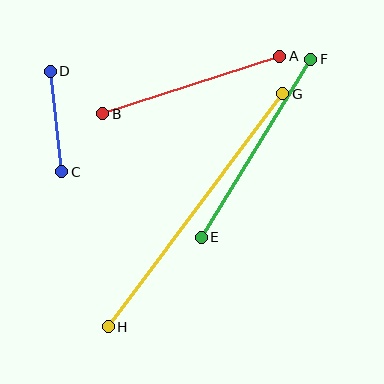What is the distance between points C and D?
The distance is approximately 101 pixels.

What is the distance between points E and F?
The distance is approximately 209 pixels.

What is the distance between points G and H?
The distance is approximately 291 pixels.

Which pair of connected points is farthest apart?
Points G and H are farthest apart.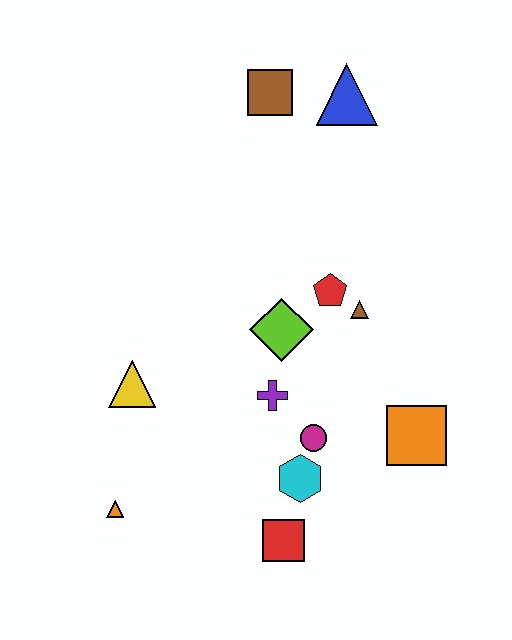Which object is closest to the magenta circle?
The cyan hexagon is closest to the magenta circle.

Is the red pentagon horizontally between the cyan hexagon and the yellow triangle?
No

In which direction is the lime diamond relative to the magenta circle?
The lime diamond is above the magenta circle.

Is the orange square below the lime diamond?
Yes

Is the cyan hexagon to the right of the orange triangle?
Yes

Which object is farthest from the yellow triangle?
The blue triangle is farthest from the yellow triangle.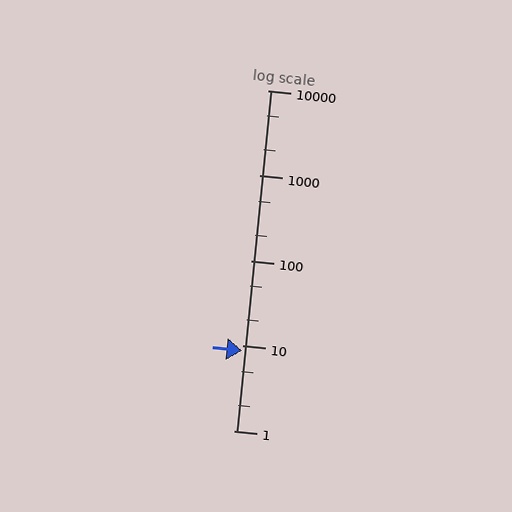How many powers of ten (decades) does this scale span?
The scale spans 4 decades, from 1 to 10000.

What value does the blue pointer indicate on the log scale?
The pointer indicates approximately 8.8.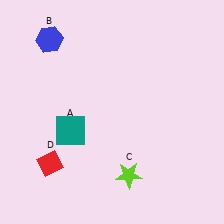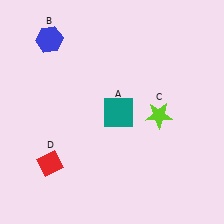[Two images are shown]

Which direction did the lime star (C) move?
The lime star (C) moved up.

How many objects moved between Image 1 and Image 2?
2 objects moved between the two images.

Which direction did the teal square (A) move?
The teal square (A) moved right.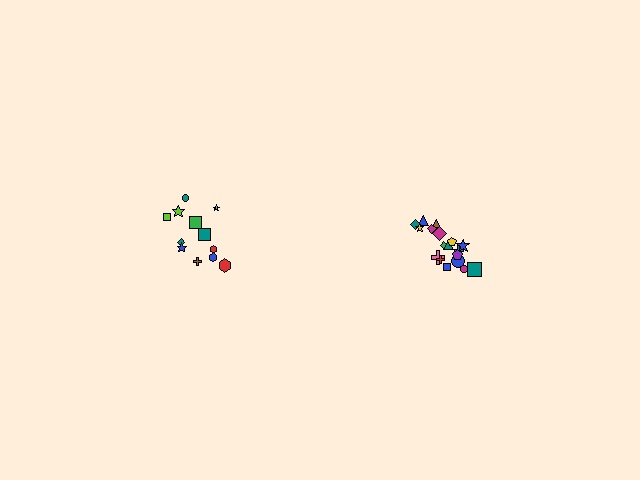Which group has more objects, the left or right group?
The right group.